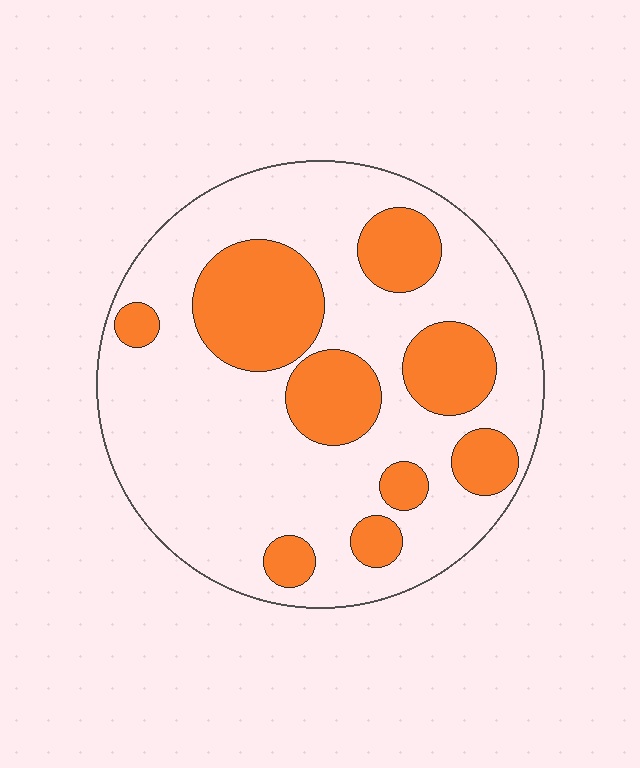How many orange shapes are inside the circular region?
9.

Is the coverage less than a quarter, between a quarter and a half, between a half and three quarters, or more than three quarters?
Between a quarter and a half.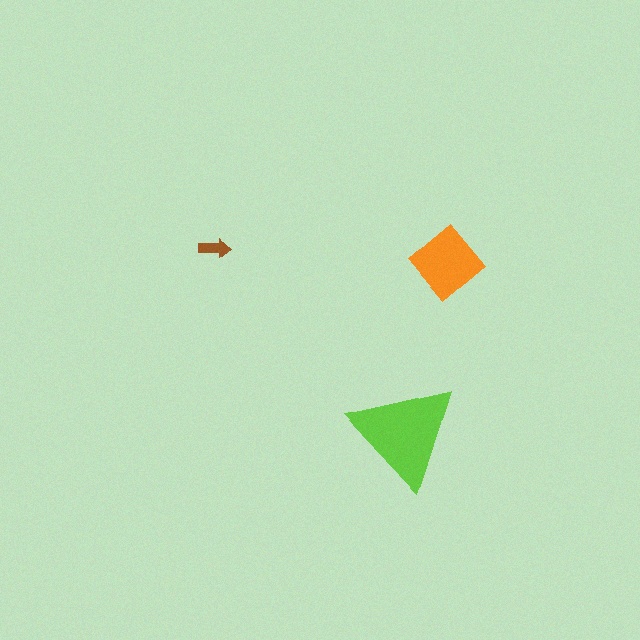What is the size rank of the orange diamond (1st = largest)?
2nd.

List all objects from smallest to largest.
The brown arrow, the orange diamond, the lime triangle.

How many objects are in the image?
There are 3 objects in the image.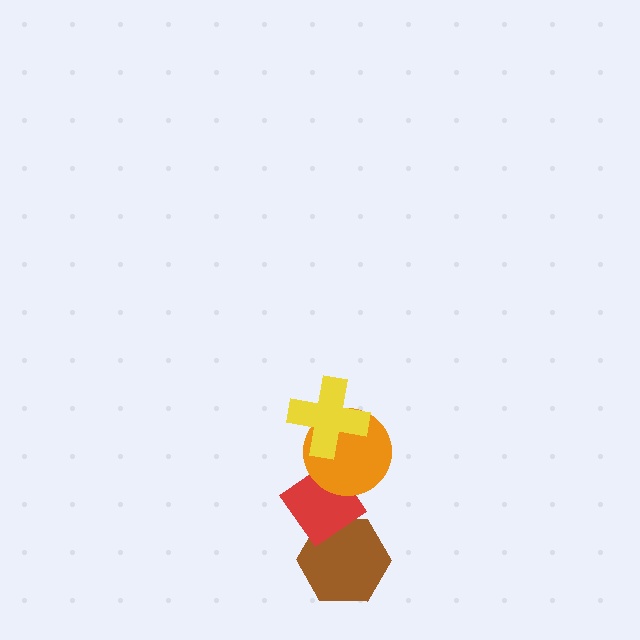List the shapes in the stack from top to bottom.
From top to bottom: the yellow cross, the orange circle, the red diamond, the brown hexagon.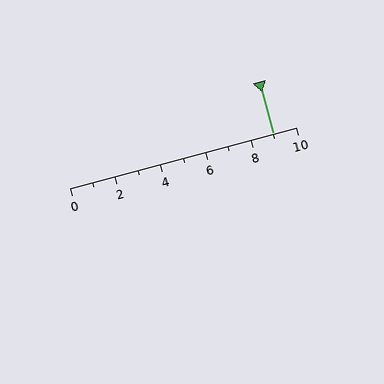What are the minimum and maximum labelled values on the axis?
The axis runs from 0 to 10.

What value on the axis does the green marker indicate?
The marker indicates approximately 9.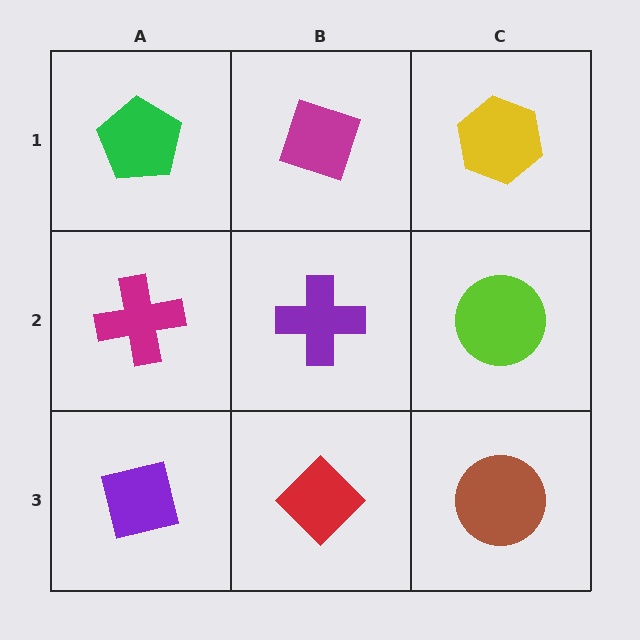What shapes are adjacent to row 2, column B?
A magenta diamond (row 1, column B), a red diamond (row 3, column B), a magenta cross (row 2, column A), a lime circle (row 2, column C).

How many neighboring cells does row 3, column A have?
2.